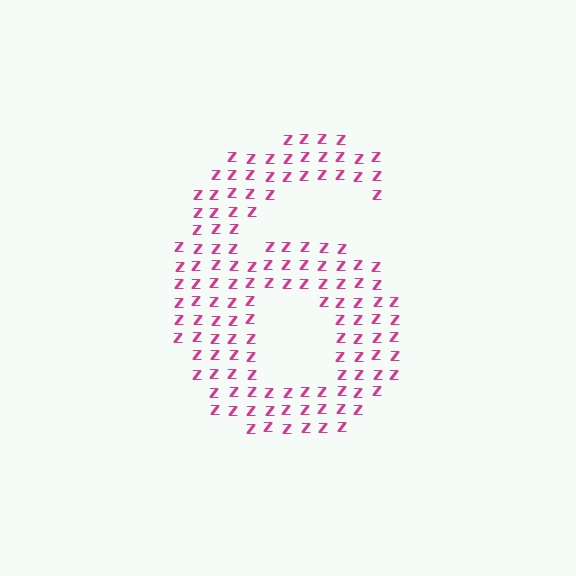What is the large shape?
The large shape is the digit 6.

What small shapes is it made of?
It is made of small letter Z's.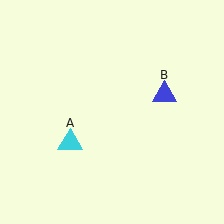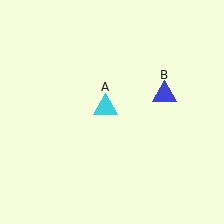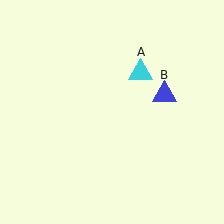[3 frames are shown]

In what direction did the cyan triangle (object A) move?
The cyan triangle (object A) moved up and to the right.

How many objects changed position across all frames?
1 object changed position: cyan triangle (object A).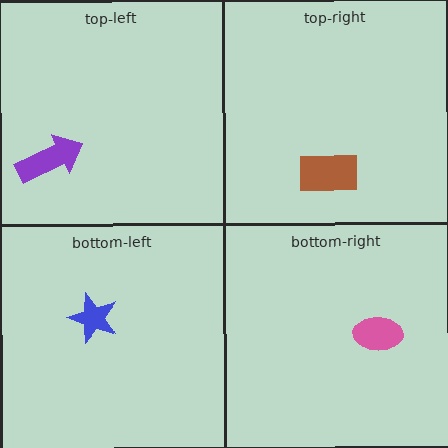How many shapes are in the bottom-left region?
1.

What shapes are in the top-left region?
The purple arrow.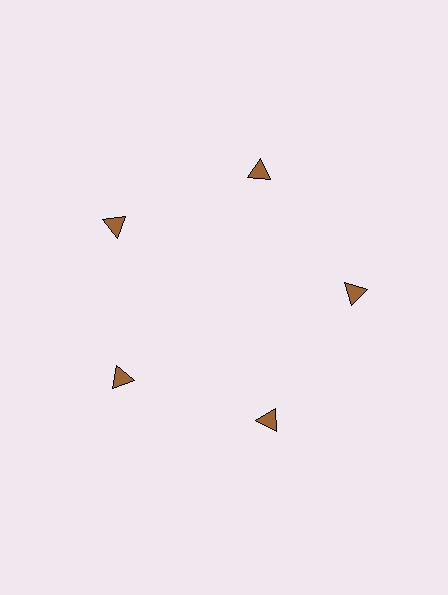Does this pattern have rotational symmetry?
Yes, this pattern has 5-fold rotational symmetry. It looks the same after rotating 72 degrees around the center.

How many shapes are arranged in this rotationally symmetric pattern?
There are 5 shapes, arranged in 5 groups of 1.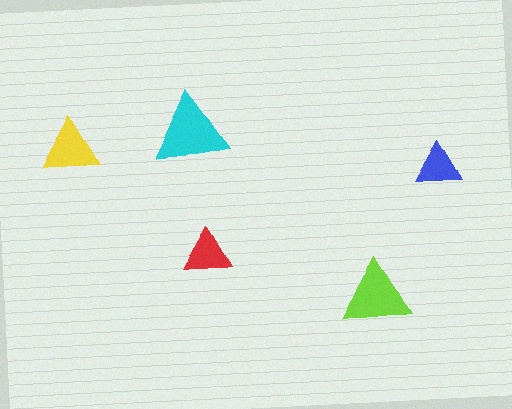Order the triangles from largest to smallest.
the cyan one, the lime one, the yellow one, the red one, the blue one.